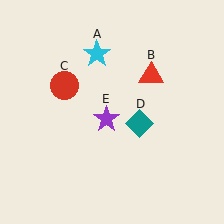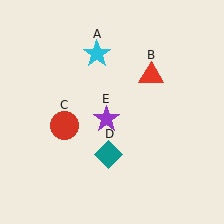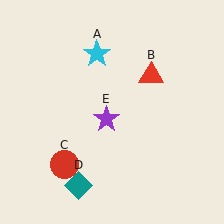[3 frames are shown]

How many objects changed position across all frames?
2 objects changed position: red circle (object C), teal diamond (object D).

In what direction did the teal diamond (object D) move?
The teal diamond (object D) moved down and to the left.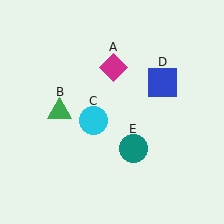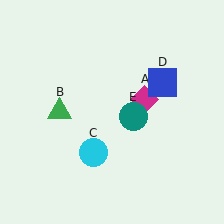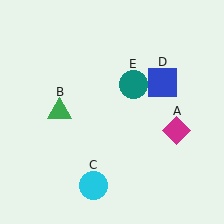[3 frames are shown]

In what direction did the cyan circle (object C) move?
The cyan circle (object C) moved down.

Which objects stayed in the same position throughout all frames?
Green triangle (object B) and blue square (object D) remained stationary.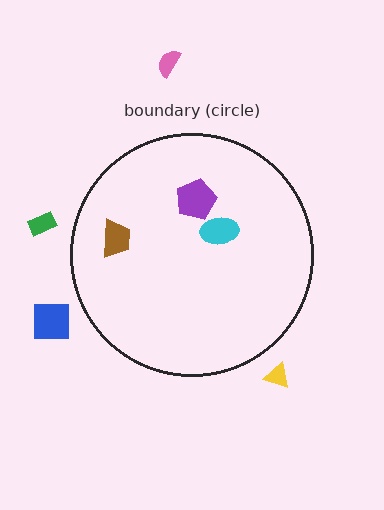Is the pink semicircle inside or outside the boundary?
Outside.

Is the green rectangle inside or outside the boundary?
Outside.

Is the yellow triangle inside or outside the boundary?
Outside.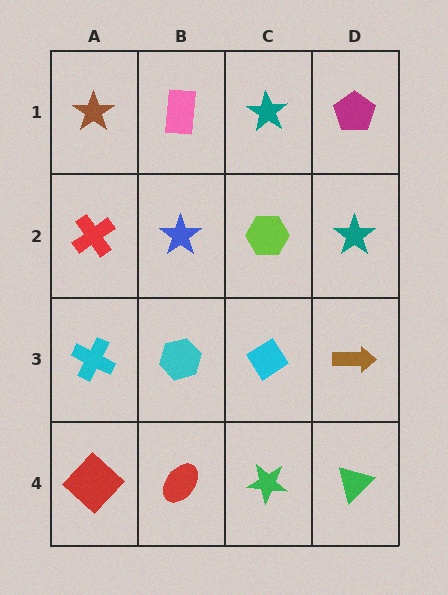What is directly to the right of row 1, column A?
A pink rectangle.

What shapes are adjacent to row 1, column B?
A blue star (row 2, column B), a brown star (row 1, column A), a teal star (row 1, column C).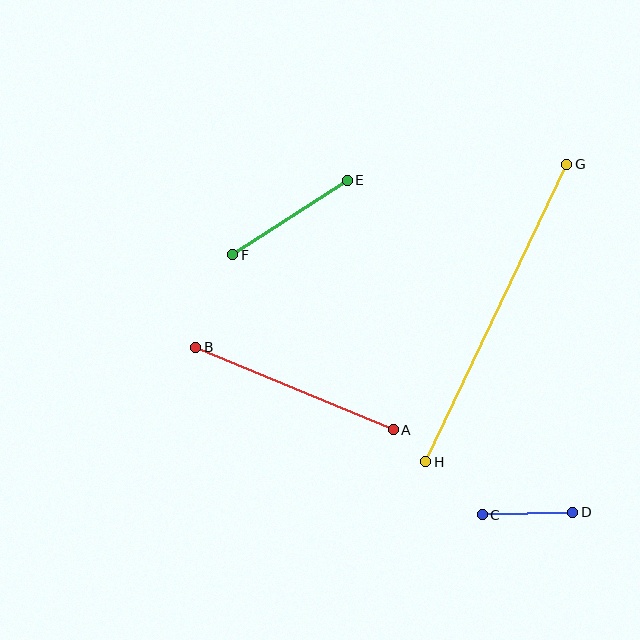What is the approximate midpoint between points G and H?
The midpoint is at approximately (496, 313) pixels.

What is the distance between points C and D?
The distance is approximately 91 pixels.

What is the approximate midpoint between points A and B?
The midpoint is at approximately (294, 388) pixels.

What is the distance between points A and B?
The distance is approximately 214 pixels.